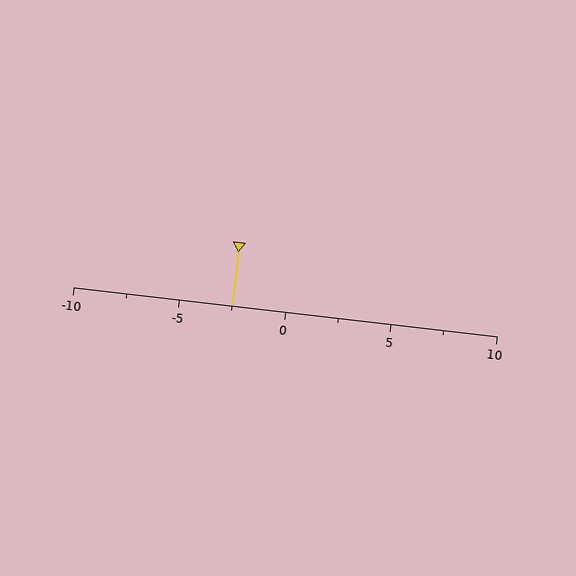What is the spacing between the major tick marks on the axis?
The major ticks are spaced 5 apart.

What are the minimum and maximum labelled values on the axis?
The axis runs from -10 to 10.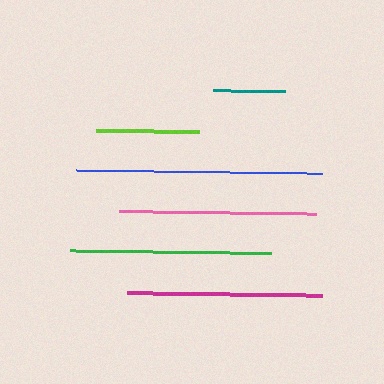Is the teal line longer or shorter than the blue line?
The blue line is longer than the teal line.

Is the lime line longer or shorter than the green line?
The green line is longer than the lime line.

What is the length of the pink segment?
The pink segment is approximately 197 pixels long.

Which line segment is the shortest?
The teal line is the shortest at approximately 72 pixels.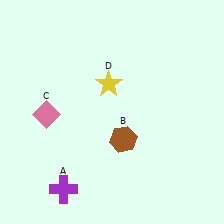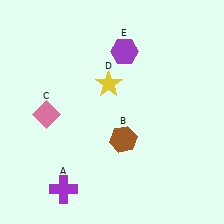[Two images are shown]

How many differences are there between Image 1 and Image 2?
There is 1 difference between the two images.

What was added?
A purple hexagon (E) was added in Image 2.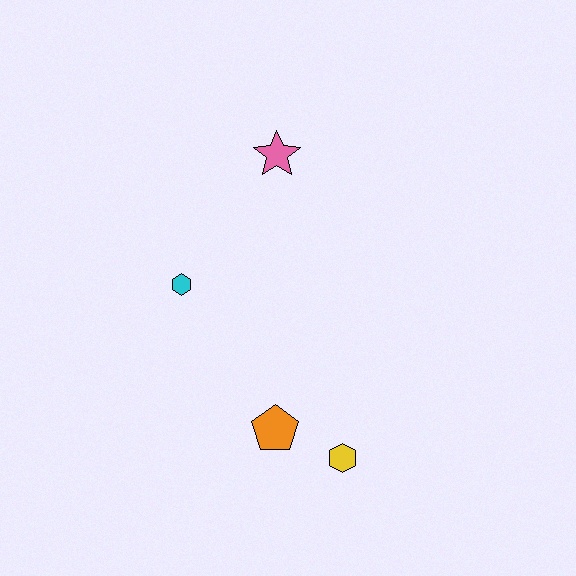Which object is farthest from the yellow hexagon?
The pink star is farthest from the yellow hexagon.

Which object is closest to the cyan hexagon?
The pink star is closest to the cyan hexagon.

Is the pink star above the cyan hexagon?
Yes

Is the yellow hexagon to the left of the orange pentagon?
No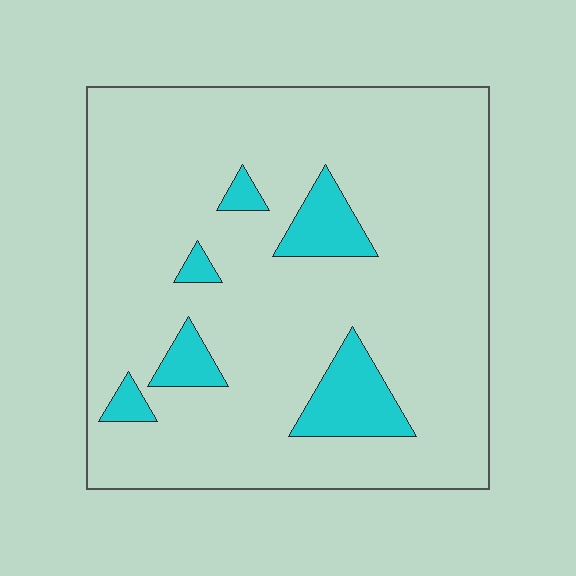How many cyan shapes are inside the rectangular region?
6.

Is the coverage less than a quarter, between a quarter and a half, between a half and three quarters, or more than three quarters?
Less than a quarter.